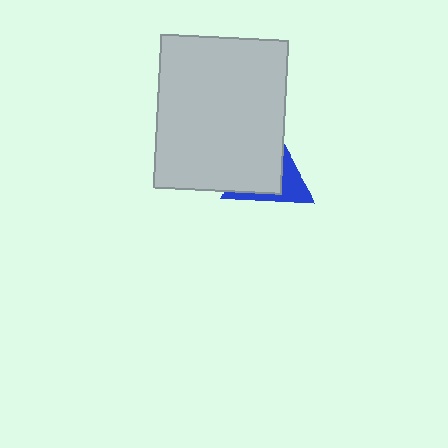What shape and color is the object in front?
The object in front is a light gray rectangle.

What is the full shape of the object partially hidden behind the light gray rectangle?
The partially hidden object is a blue triangle.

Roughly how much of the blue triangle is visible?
A small part of it is visible (roughly 38%).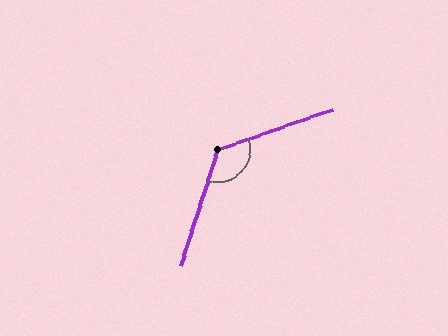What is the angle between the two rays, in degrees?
Approximately 127 degrees.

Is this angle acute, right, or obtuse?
It is obtuse.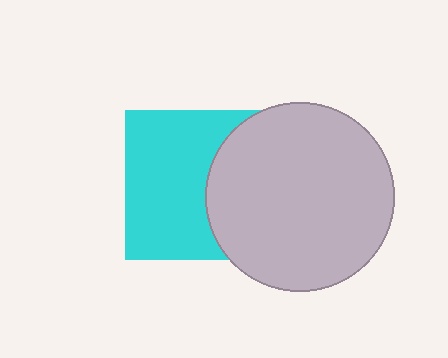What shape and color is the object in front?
The object in front is a light gray circle.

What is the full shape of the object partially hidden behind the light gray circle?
The partially hidden object is a cyan square.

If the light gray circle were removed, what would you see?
You would see the complete cyan square.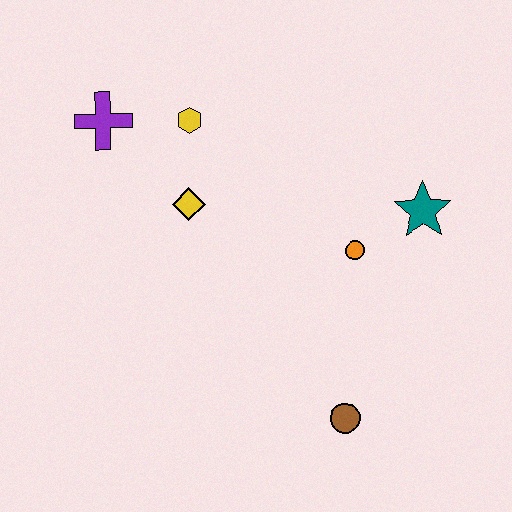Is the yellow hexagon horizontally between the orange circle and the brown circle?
No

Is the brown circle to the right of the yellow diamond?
Yes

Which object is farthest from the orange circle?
The purple cross is farthest from the orange circle.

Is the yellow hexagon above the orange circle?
Yes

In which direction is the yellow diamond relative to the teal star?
The yellow diamond is to the left of the teal star.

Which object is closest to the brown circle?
The orange circle is closest to the brown circle.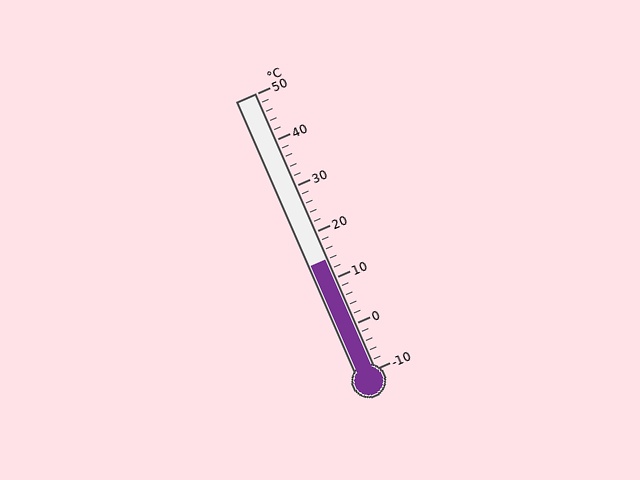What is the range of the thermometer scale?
The thermometer scale ranges from -10°C to 50°C.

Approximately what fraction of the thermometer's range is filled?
The thermometer is filled to approximately 40% of its range.